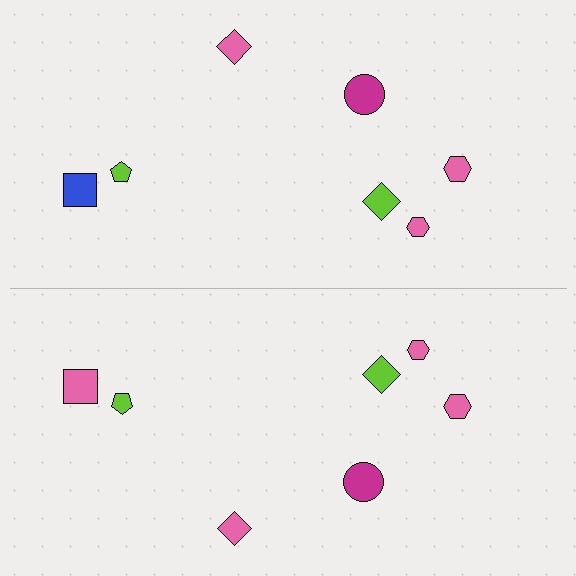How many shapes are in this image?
There are 14 shapes in this image.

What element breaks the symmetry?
The pink square on the bottom side breaks the symmetry — its mirror counterpart is blue.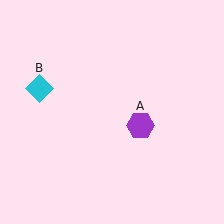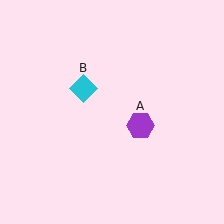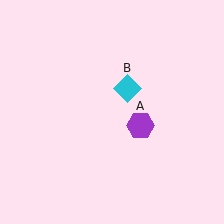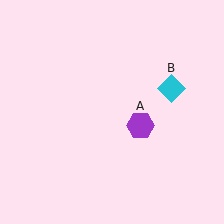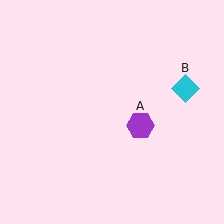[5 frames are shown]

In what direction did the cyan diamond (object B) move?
The cyan diamond (object B) moved right.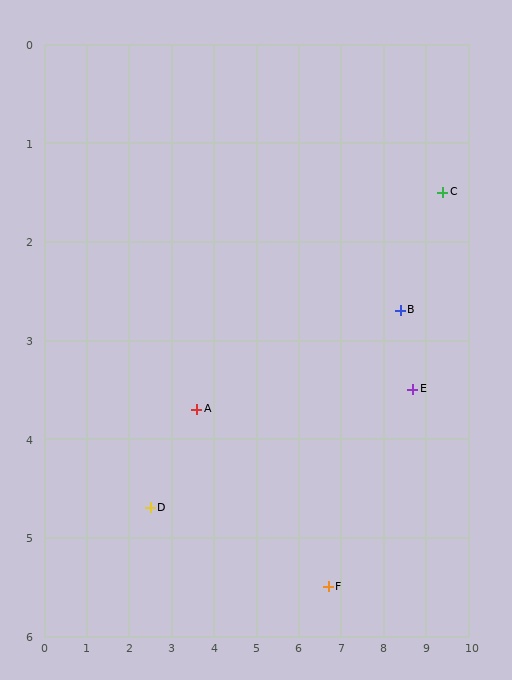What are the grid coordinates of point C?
Point C is at approximately (9.4, 1.5).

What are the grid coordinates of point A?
Point A is at approximately (3.6, 3.7).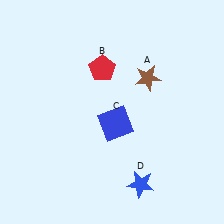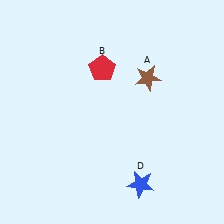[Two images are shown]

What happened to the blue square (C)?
The blue square (C) was removed in Image 2. It was in the bottom-right area of Image 1.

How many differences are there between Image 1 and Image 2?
There is 1 difference between the two images.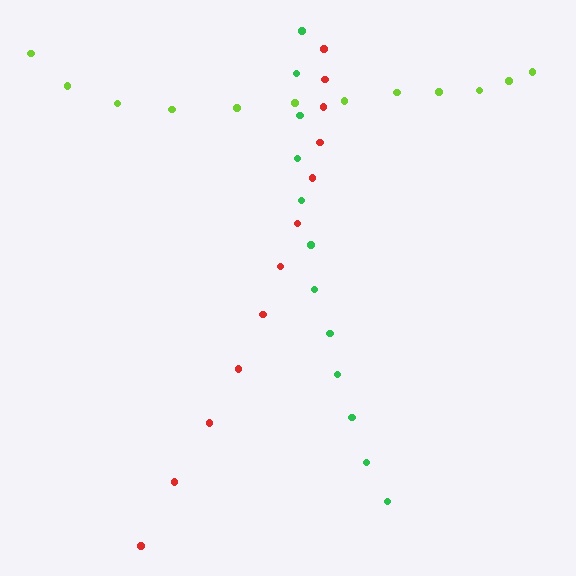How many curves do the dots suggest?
There are 3 distinct paths.